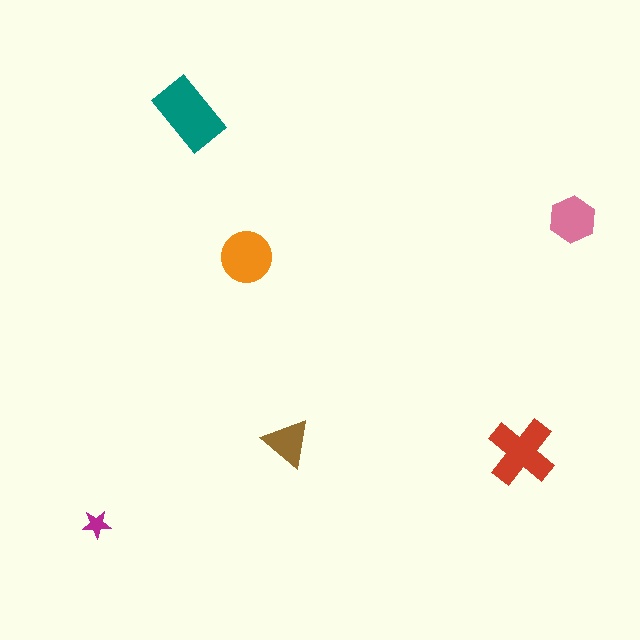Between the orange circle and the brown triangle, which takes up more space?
The orange circle.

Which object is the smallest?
The magenta star.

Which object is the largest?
The teal rectangle.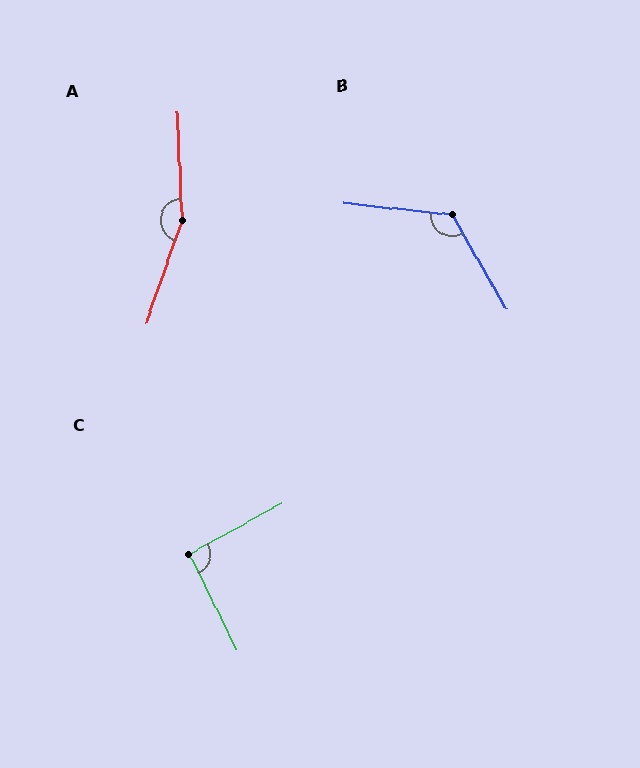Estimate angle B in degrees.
Approximately 126 degrees.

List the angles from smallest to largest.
C (92°), B (126°), A (158°).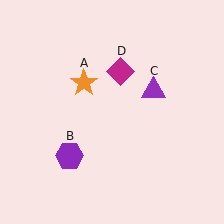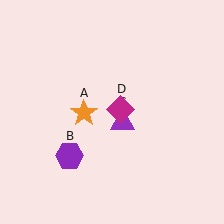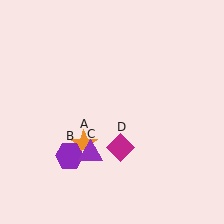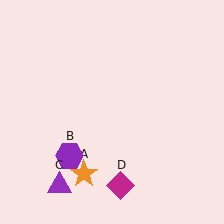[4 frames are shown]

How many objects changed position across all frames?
3 objects changed position: orange star (object A), purple triangle (object C), magenta diamond (object D).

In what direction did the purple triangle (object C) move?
The purple triangle (object C) moved down and to the left.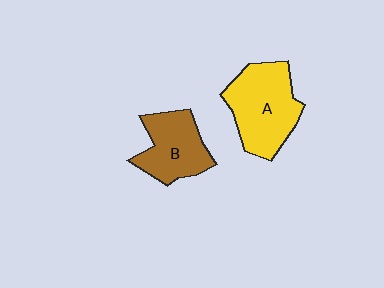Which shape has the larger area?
Shape A (yellow).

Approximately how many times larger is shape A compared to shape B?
Approximately 1.3 times.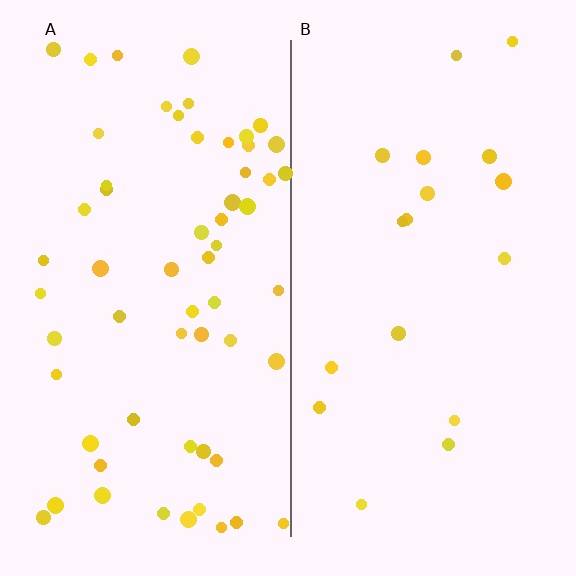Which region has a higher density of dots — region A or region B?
A (the left).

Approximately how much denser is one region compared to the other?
Approximately 3.4× — region A over region B.